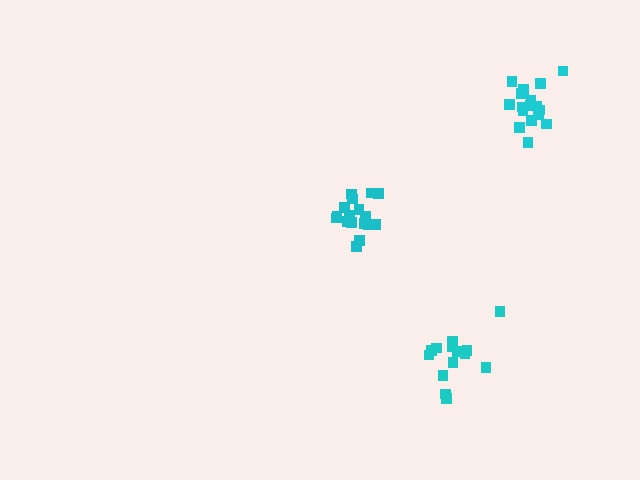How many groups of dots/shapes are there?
There are 3 groups.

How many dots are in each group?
Group 1: 14 dots, Group 2: 17 dots, Group 3: 17 dots (48 total).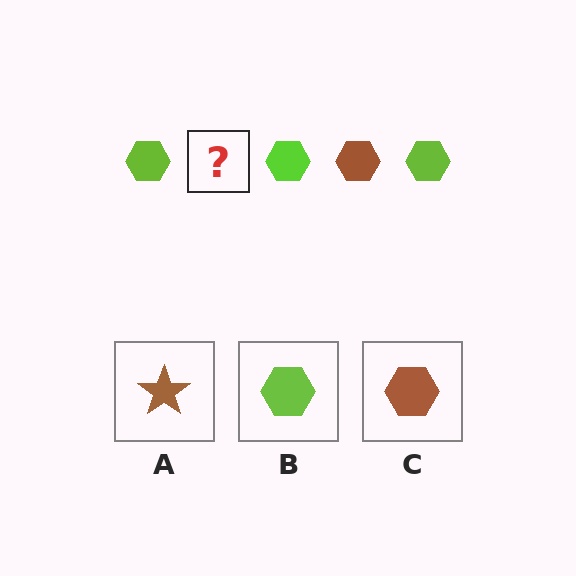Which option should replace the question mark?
Option C.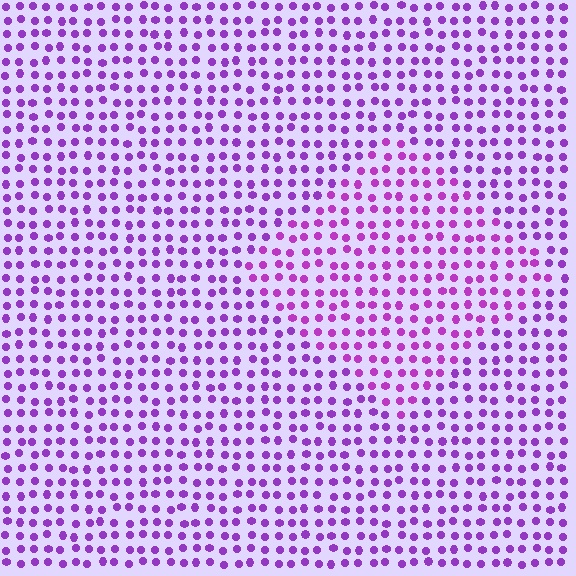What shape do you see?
I see a diamond.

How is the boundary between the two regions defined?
The boundary is defined purely by a slight shift in hue (about 17 degrees). Spacing, size, and orientation are identical on both sides.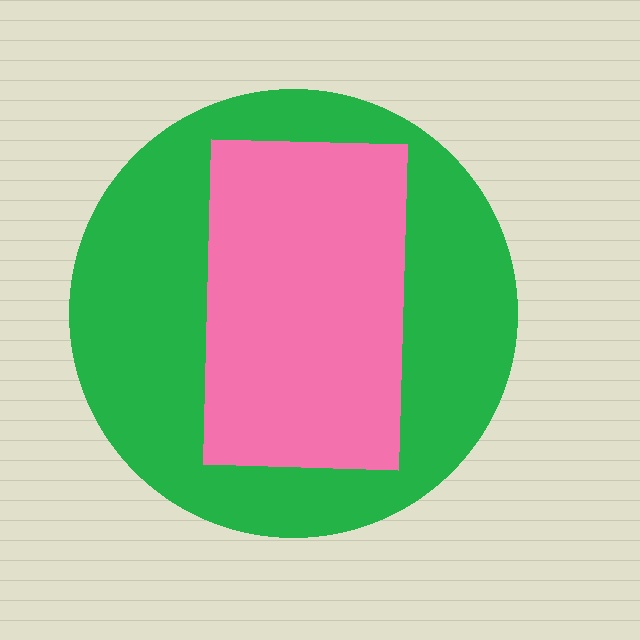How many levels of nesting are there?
2.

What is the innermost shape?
The pink rectangle.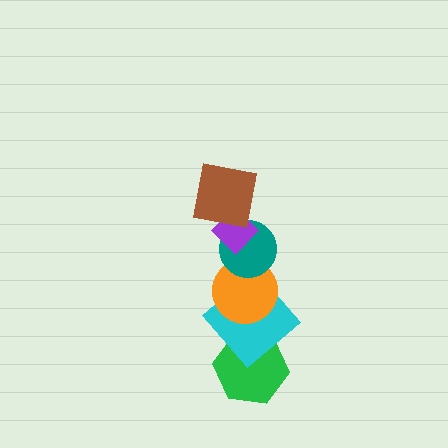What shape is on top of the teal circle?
The purple diamond is on top of the teal circle.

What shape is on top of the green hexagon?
The cyan diamond is on top of the green hexagon.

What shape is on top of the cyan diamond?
The orange circle is on top of the cyan diamond.